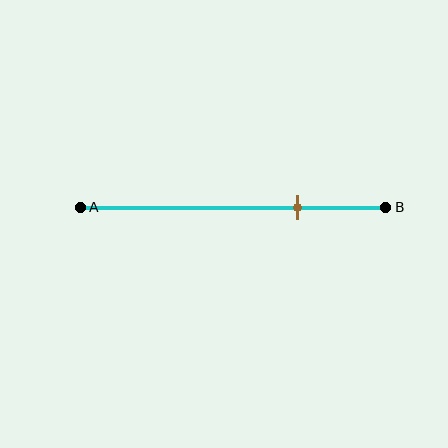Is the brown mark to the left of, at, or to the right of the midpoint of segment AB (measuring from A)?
The brown mark is to the right of the midpoint of segment AB.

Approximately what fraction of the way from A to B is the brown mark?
The brown mark is approximately 70% of the way from A to B.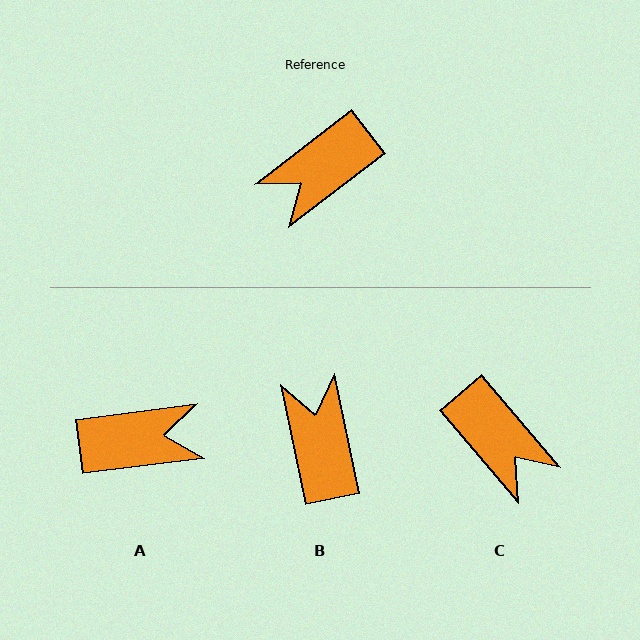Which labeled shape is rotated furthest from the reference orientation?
A, about 150 degrees away.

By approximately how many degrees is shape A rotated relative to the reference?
Approximately 150 degrees counter-clockwise.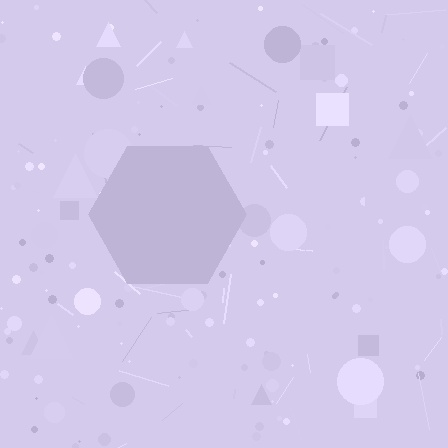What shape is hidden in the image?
A hexagon is hidden in the image.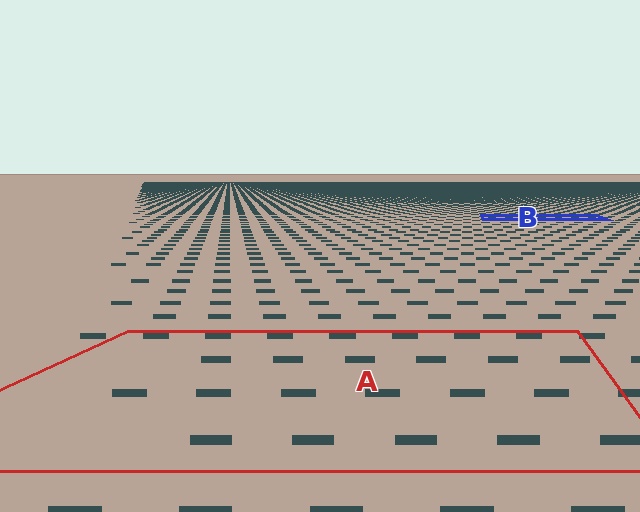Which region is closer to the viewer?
Region A is closer. The texture elements there are larger and more spread out.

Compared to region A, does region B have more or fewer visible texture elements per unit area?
Region B has more texture elements per unit area — they are packed more densely because it is farther away.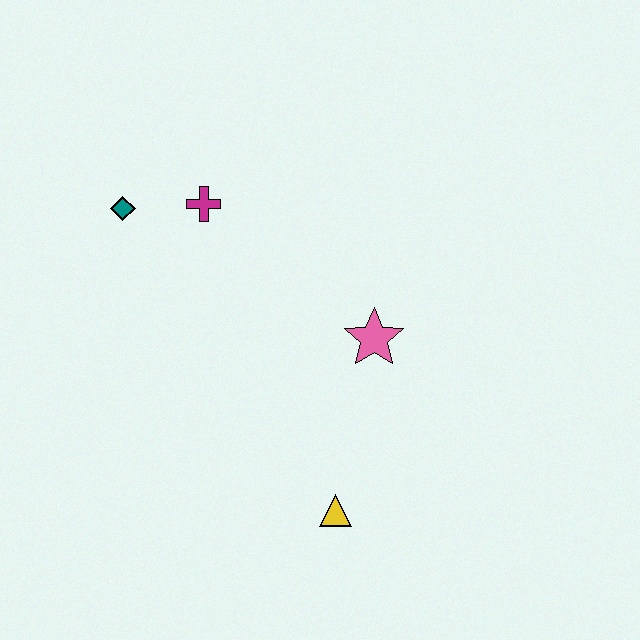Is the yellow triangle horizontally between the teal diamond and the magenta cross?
No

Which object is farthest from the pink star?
The teal diamond is farthest from the pink star.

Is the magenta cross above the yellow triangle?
Yes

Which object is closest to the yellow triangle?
The pink star is closest to the yellow triangle.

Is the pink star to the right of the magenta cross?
Yes